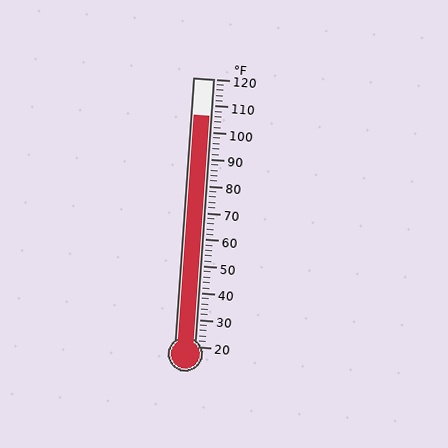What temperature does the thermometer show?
The thermometer shows approximately 106°F.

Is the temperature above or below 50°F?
The temperature is above 50°F.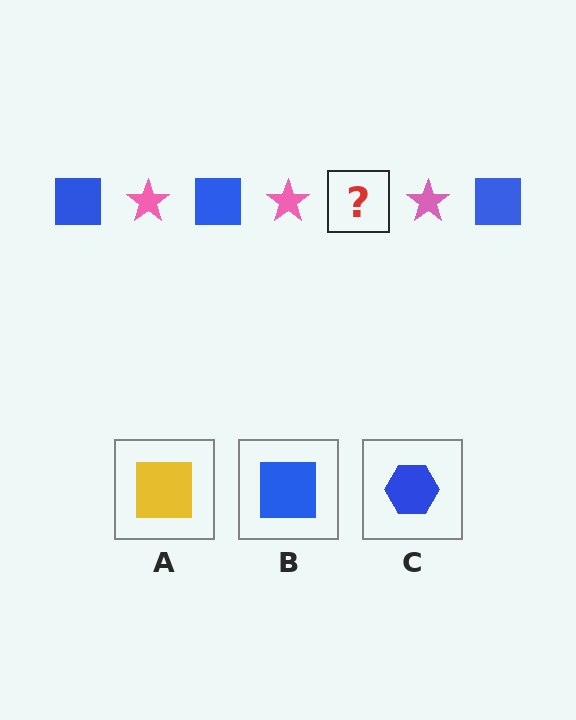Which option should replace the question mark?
Option B.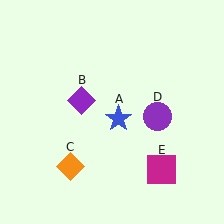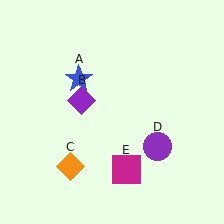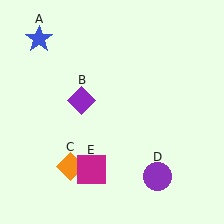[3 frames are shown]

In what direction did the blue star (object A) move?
The blue star (object A) moved up and to the left.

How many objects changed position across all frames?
3 objects changed position: blue star (object A), purple circle (object D), magenta square (object E).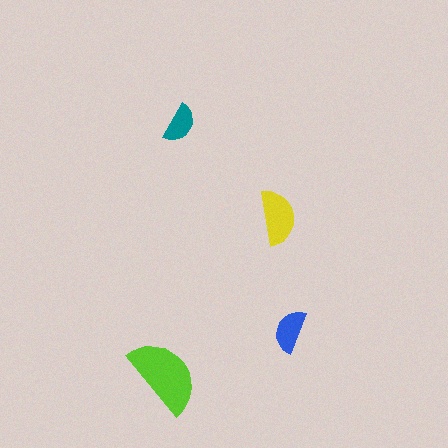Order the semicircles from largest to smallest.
the lime one, the yellow one, the blue one, the teal one.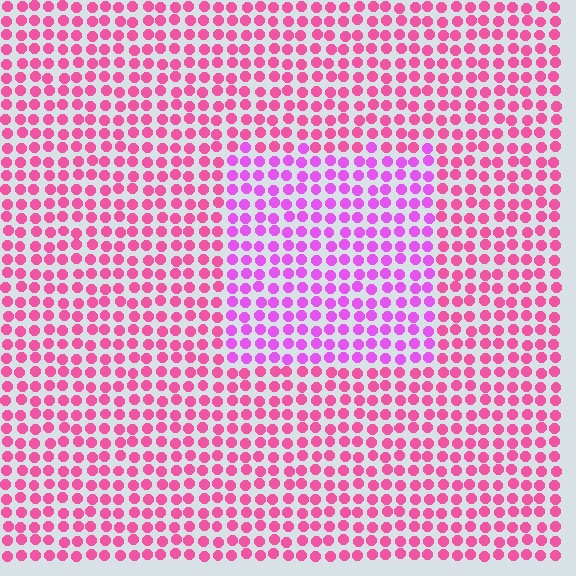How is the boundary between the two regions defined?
The boundary is defined purely by a slight shift in hue (about 35 degrees). Spacing, size, and orientation are identical on both sides.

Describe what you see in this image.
The image is filled with small pink elements in a uniform arrangement. A rectangle-shaped region is visible where the elements are tinted to a slightly different hue, forming a subtle color boundary.